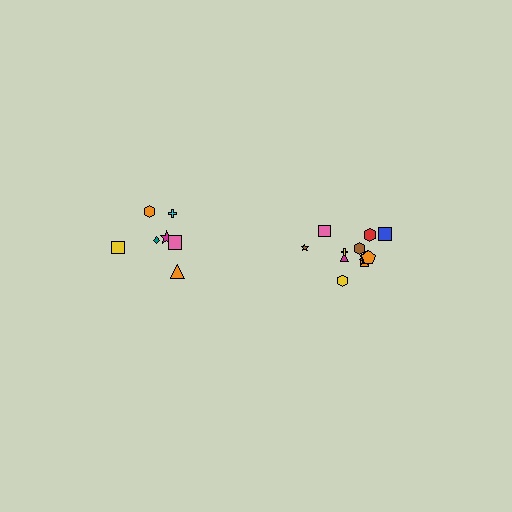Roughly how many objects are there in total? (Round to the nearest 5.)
Roughly 20 objects in total.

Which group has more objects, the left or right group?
The right group.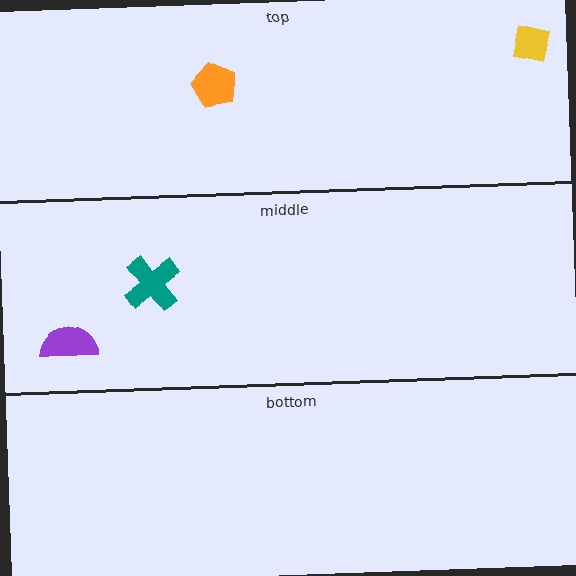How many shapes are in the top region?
2.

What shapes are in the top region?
The orange pentagon, the yellow square.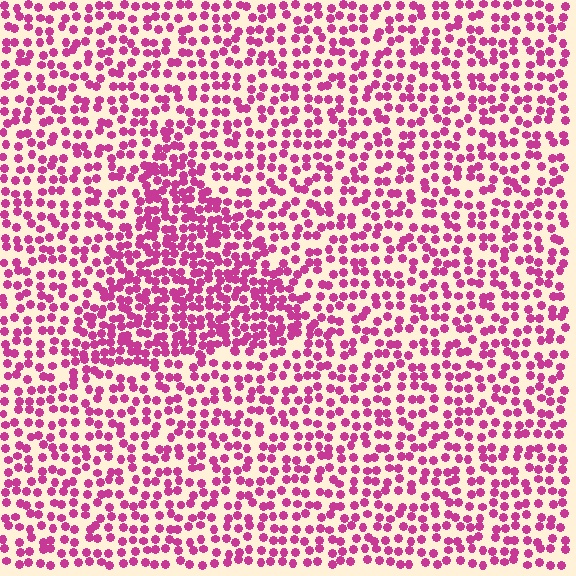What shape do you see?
I see a triangle.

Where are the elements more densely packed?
The elements are more densely packed inside the triangle boundary.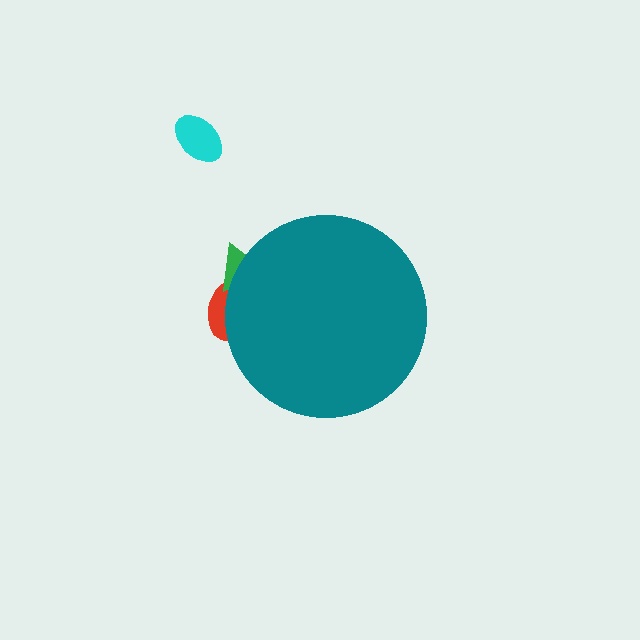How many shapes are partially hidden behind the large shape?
2 shapes are partially hidden.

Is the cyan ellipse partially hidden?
No, the cyan ellipse is fully visible.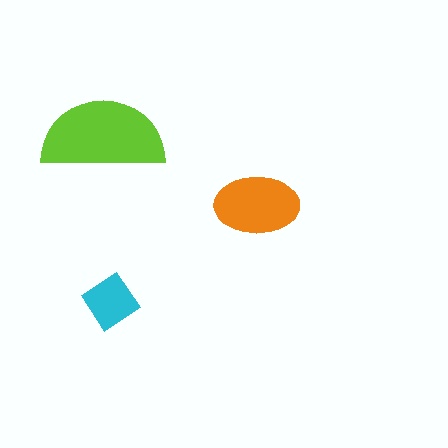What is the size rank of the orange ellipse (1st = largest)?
2nd.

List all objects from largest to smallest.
The lime semicircle, the orange ellipse, the cyan diamond.